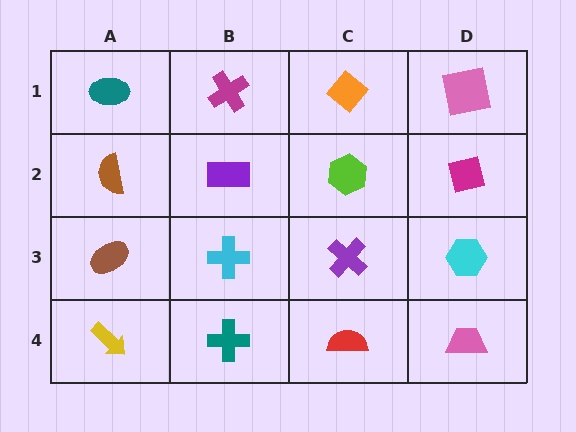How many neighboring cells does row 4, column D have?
2.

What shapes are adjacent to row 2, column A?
A teal ellipse (row 1, column A), a brown ellipse (row 3, column A), a purple rectangle (row 2, column B).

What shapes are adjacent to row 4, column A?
A brown ellipse (row 3, column A), a teal cross (row 4, column B).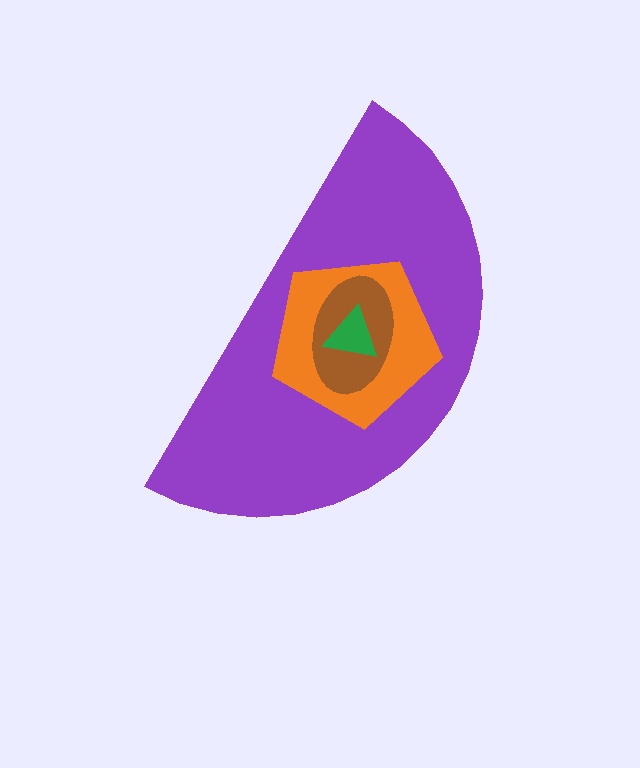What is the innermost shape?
The green triangle.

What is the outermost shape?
The purple semicircle.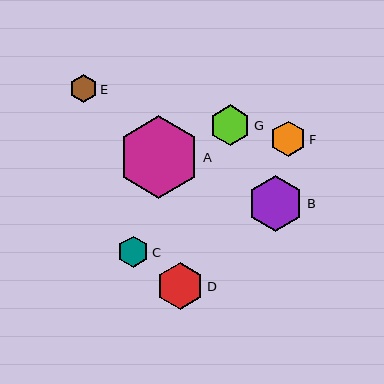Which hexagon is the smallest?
Hexagon E is the smallest with a size of approximately 27 pixels.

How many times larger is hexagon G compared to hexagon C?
Hexagon G is approximately 1.3 times the size of hexagon C.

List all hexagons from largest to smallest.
From largest to smallest: A, B, D, G, F, C, E.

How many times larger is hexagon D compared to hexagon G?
Hexagon D is approximately 1.1 times the size of hexagon G.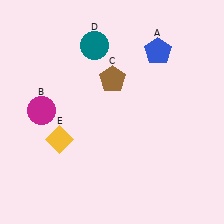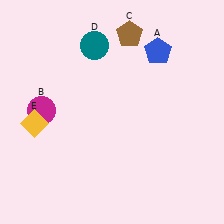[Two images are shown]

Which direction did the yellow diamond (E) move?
The yellow diamond (E) moved left.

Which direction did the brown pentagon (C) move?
The brown pentagon (C) moved up.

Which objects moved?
The objects that moved are: the brown pentagon (C), the yellow diamond (E).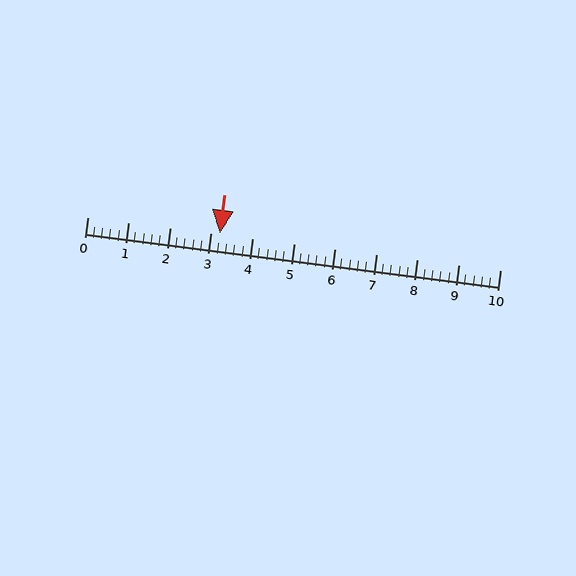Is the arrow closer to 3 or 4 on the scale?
The arrow is closer to 3.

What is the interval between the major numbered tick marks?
The major tick marks are spaced 1 units apart.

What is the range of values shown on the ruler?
The ruler shows values from 0 to 10.